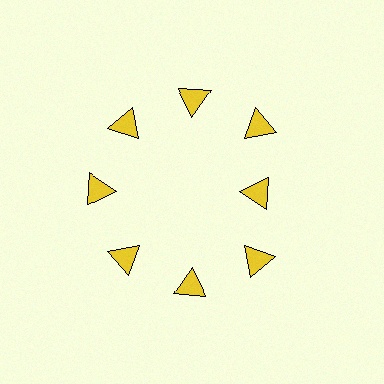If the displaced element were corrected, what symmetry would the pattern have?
It would have 8-fold rotational symmetry — the pattern would map onto itself every 45 degrees.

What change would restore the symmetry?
The symmetry would be restored by moving it outward, back onto the ring so that all 8 triangles sit at equal angles and equal distance from the center.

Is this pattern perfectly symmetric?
No. The 8 yellow triangles are arranged in a ring, but one element near the 3 o'clock position is pulled inward toward the center, breaking the 8-fold rotational symmetry.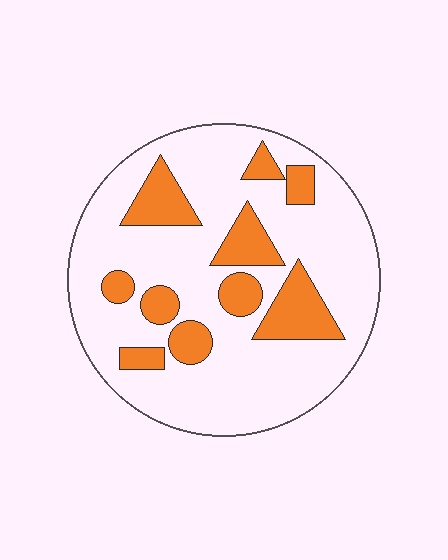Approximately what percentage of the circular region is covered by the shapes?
Approximately 25%.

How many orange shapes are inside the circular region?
10.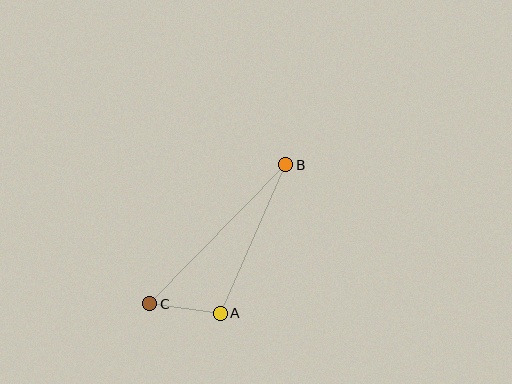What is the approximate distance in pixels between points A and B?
The distance between A and B is approximately 163 pixels.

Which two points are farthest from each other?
Points B and C are farthest from each other.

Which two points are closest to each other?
Points A and C are closest to each other.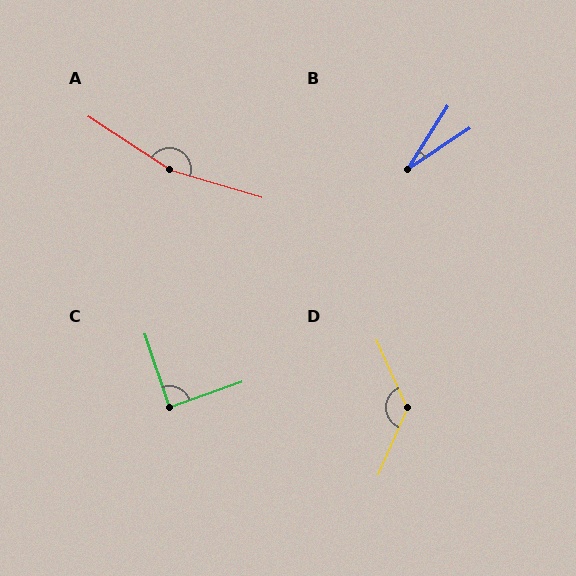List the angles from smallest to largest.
B (24°), C (89°), D (132°), A (164°).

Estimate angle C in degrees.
Approximately 89 degrees.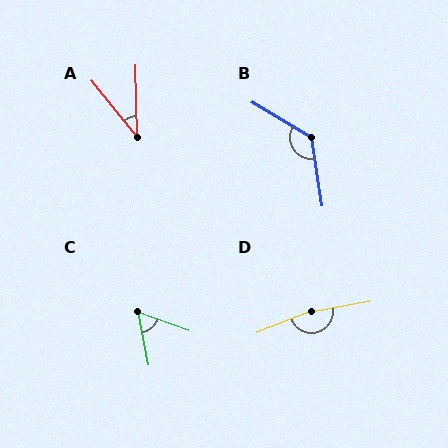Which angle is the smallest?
A, at approximately 37 degrees.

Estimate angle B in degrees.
Approximately 130 degrees.